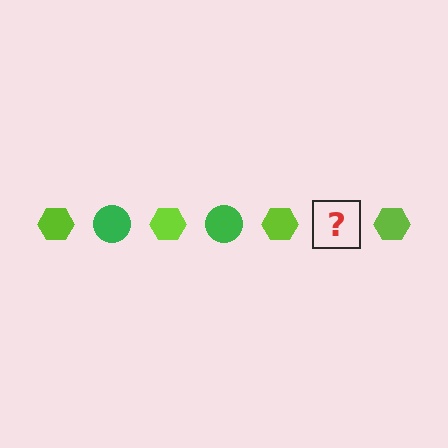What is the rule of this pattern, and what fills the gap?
The rule is that the pattern alternates between lime hexagon and green circle. The gap should be filled with a green circle.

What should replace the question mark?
The question mark should be replaced with a green circle.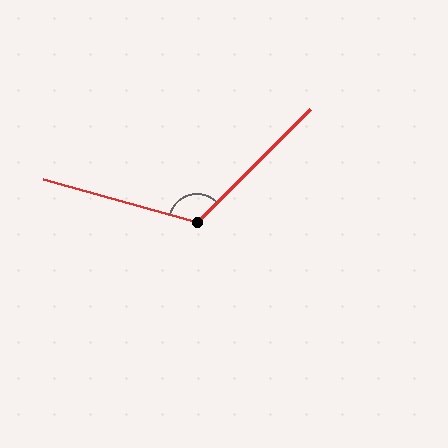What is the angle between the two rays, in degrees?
Approximately 120 degrees.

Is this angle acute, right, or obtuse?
It is obtuse.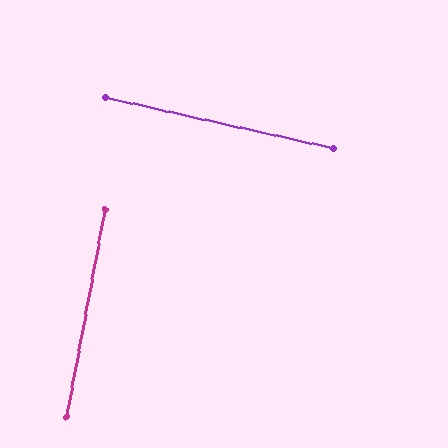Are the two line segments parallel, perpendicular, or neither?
Perpendicular — they meet at approximately 88°.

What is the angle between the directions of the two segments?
Approximately 88 degrees.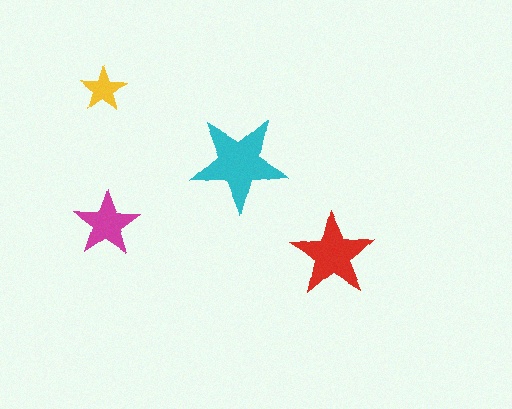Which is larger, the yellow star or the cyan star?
The cyan one.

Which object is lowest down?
The red star is bottommost.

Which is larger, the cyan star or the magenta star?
The cyan one.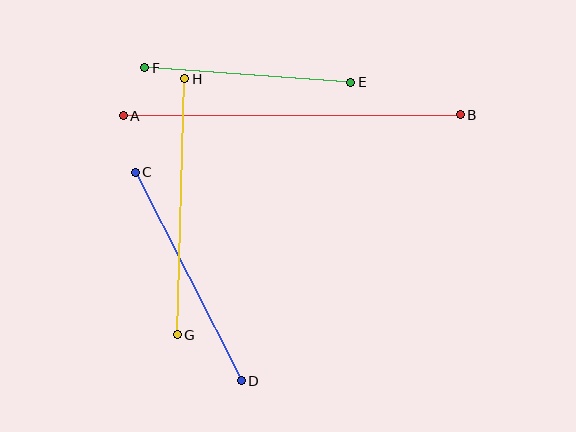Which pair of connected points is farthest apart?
Points A and B are farthest apart.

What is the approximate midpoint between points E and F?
The midpoint is at approximately (248, 75) pixels.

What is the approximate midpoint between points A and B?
The midpoint is at approximately (292, 115) pixels.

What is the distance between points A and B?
The distance is approximately 337 pixels.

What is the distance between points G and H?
The distance is approximately 256 pixels.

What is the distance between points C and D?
The distance is approximately 234 pixels.